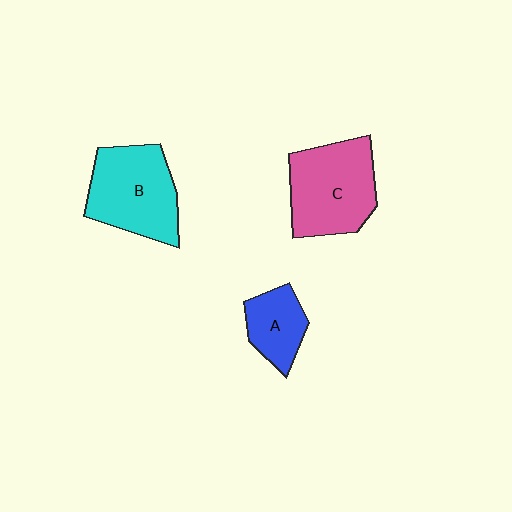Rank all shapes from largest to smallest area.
From largest to smallest: C (pink), B (cyan), A (blue).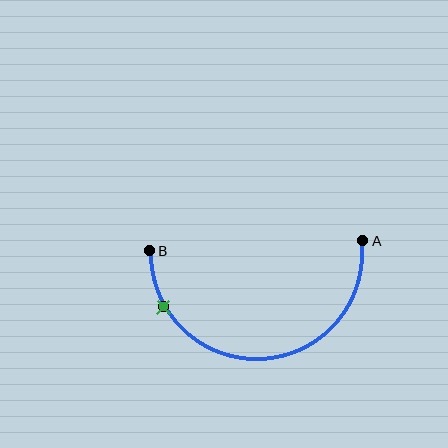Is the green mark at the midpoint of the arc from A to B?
No. The green mark lies on the arc but is closer to endpoint B. The arc midpoint would be at the point on the curve equidistant along the arc from both A and B.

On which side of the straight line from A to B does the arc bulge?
The arc bulges below the straight line connecting A and B.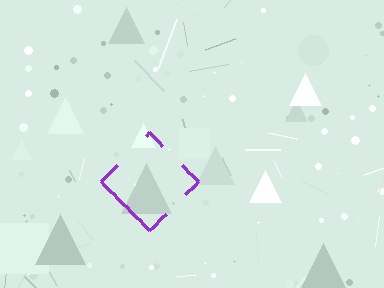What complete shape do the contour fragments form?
The contour fragments form a diamond.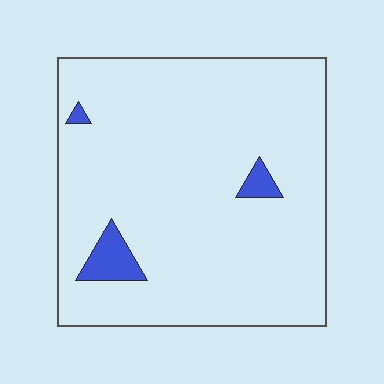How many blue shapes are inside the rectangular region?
3.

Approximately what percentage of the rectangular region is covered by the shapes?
Approximately 5%.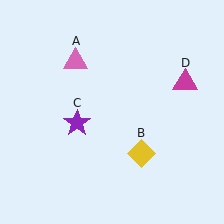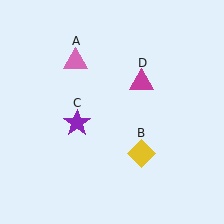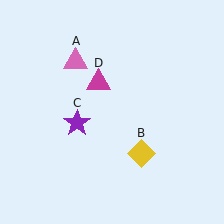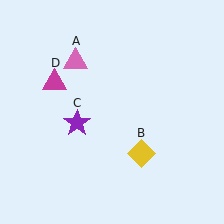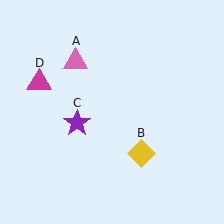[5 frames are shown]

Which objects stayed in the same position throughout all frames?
Pink triangle (object A) and yellow diamond (object B) and purple star (object C) remained stationary.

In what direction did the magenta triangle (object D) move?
The magenta triangle (object D) moved left.